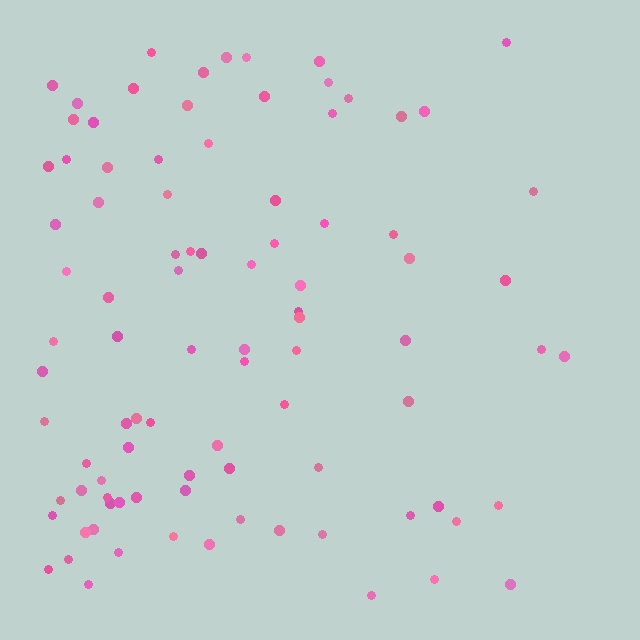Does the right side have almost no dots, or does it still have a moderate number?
Still a moderate number, just noticeably fewer than the left.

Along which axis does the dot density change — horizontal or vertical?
Horizontal.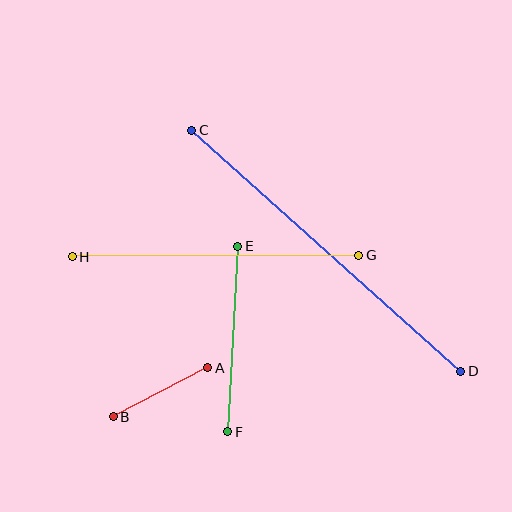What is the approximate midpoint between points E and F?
The midpoint is at approximately (233, 339) pixels.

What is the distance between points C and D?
The distance is approximately 361 pixels.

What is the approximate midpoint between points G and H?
The midpoint is at approximately (216, 256) pixels.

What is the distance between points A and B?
The distance is approximately 107 pixels.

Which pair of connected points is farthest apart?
Points C and D are farthest apart.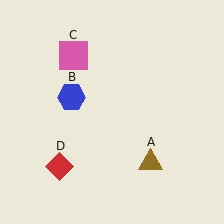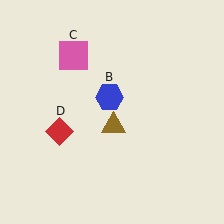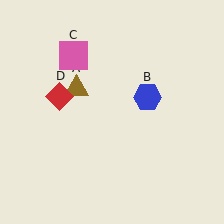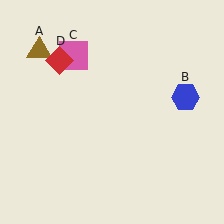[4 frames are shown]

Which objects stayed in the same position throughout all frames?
Pink square (object C) remained stationary.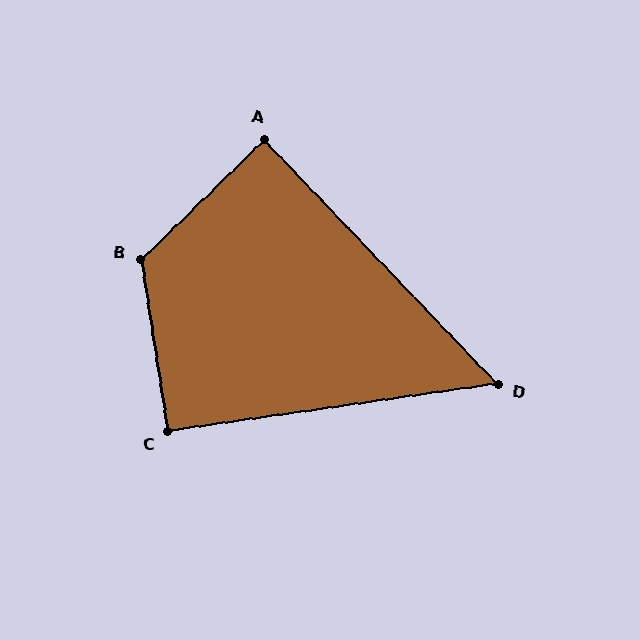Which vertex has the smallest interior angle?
D, at approximately 54 degrees.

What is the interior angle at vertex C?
Approximately 91 degrees (approximately right).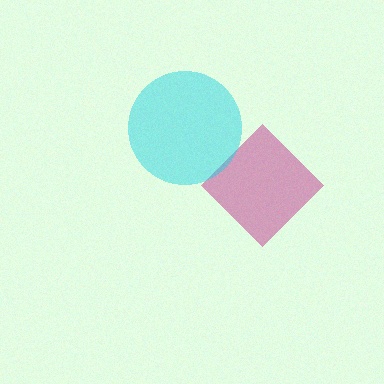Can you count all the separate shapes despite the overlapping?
Yes, there are 2 separate shapes.